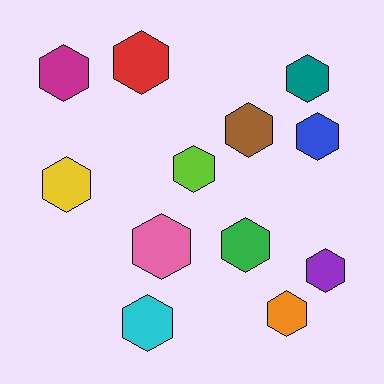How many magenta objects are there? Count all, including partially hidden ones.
There is 1 magenta object.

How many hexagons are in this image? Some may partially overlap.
There are 12 hexagons.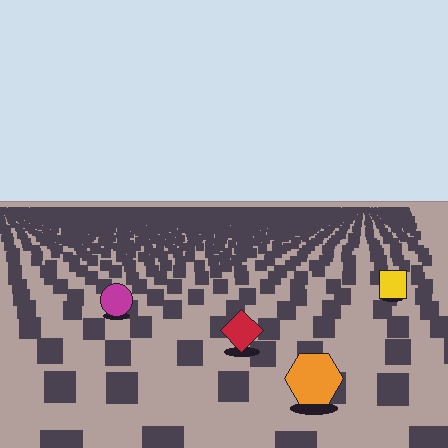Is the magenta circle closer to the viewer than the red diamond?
No. The red diamond is closer — you can tell from the texture gradient: the ground texture is coarser near it.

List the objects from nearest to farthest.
From nearest to farthest: the orange hexagon, the red diamond, the magenta circle, the yellow square.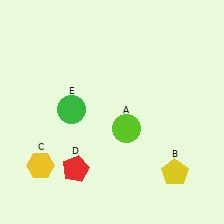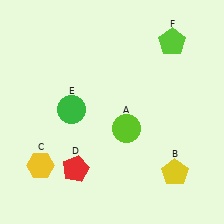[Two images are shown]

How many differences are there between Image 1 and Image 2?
There is 1 difference between the two images.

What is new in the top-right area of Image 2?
A lime pentagon (F) was added in the top-right area of Image 2.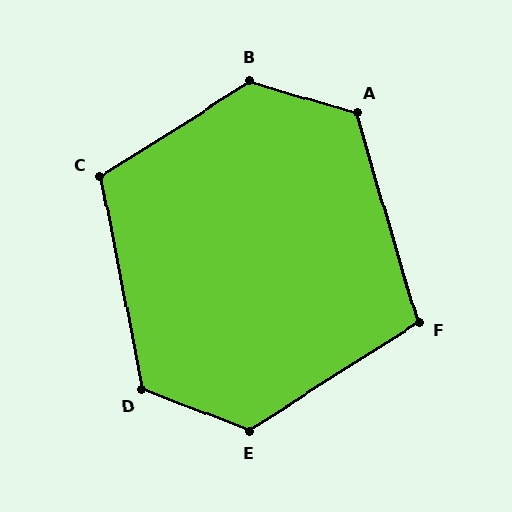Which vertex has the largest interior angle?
B, at approximately 131 degrees.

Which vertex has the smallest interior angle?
F, at approximately 106 degrees.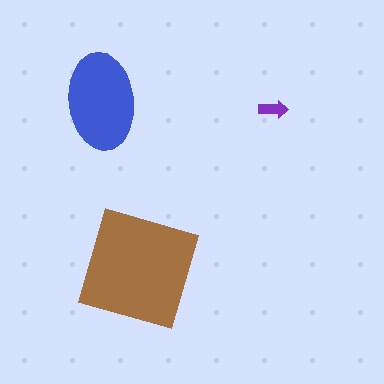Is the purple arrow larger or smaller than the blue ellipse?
Smaller.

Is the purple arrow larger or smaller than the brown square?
Smaller.